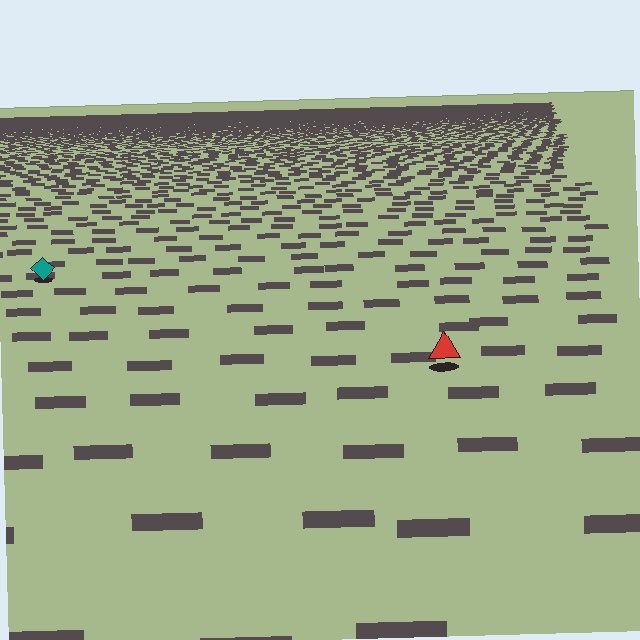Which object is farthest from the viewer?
The teal diamond is farthest from the viewer. It appears smaller and the ground texture around it is denser.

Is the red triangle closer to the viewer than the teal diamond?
Yes. The red triangle is closer — you can tell from the texture gradient: the ground texture is coarser near it.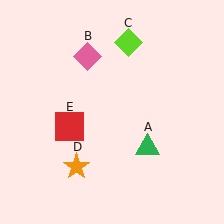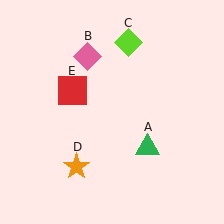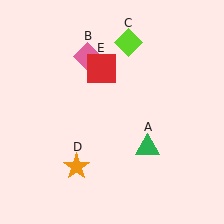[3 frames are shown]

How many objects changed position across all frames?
1 object changed position: red square (object E).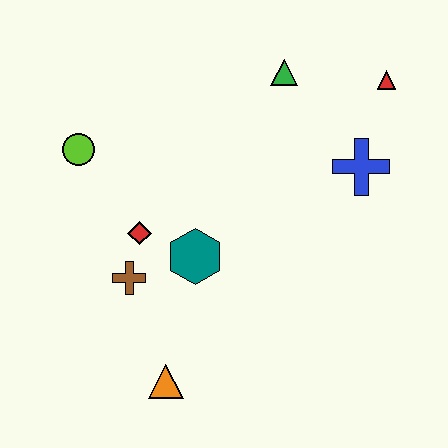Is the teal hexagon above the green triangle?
No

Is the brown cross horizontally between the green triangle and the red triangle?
No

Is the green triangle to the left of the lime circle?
No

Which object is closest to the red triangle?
The blue cross is closest to the red triangle.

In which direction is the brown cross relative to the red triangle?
The brown cross is to the left of the red triangle.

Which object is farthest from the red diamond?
The red triangle is farthest from the red diamond.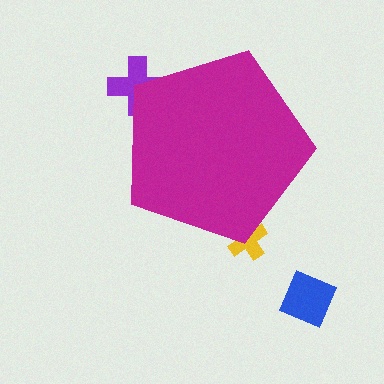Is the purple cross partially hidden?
Yes, the purple cross is partially hidden behind the magenta pentagon.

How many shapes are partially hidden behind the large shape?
2 shapes are partially hidden.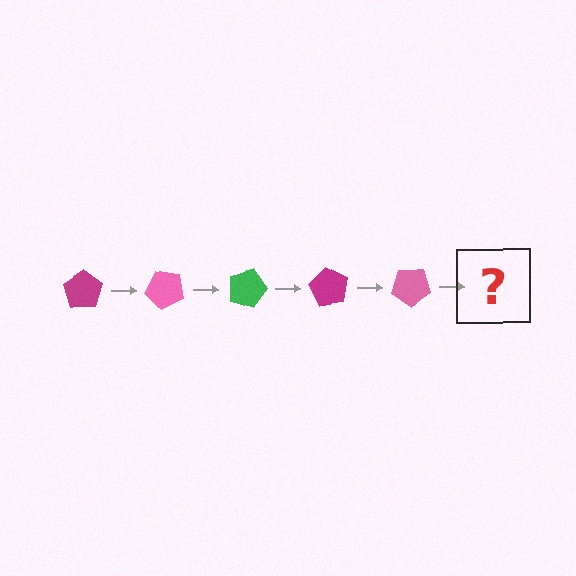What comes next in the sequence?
The next element should be a green pentagon, rotated 225 degrees from the start.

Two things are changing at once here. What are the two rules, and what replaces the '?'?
The two rules are that it rotates 45 degrees each step and the color cycles through magenta, pink, and green. The '?' should be a green pentagon, rotated 225 degrees from the start.